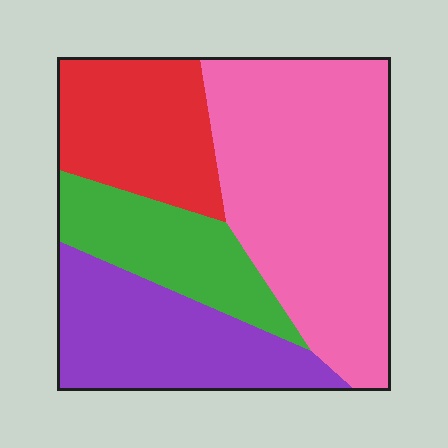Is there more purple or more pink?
Pink.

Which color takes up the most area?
Pink, at roughly 45%.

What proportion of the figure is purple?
Purple covers around 25% of the figure.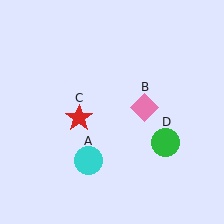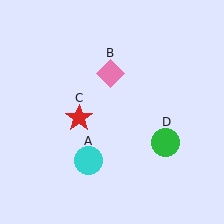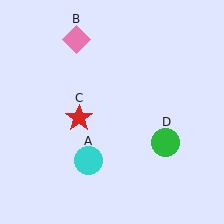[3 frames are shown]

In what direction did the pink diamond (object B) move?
The pink diamond (object B) moved up and to the left.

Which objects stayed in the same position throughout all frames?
Cyan circle (object A) and red star (object C) and green circle (object D) remained stationary.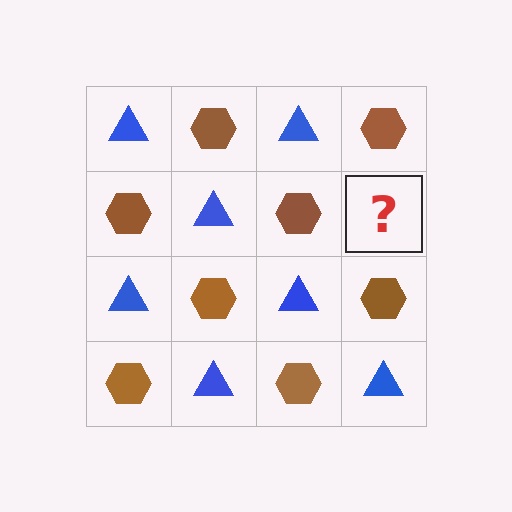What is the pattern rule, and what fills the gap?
The rule is that it alternates blue triangle and brown hexagon in a checkerboard pattern. The gap should be filled with a blue triangle.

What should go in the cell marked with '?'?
The missing cell should contain a blue triangle.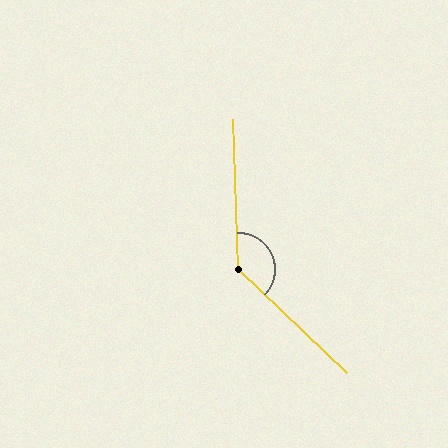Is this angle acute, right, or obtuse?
It is obtuse.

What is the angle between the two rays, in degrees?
Approximately 135 degrees.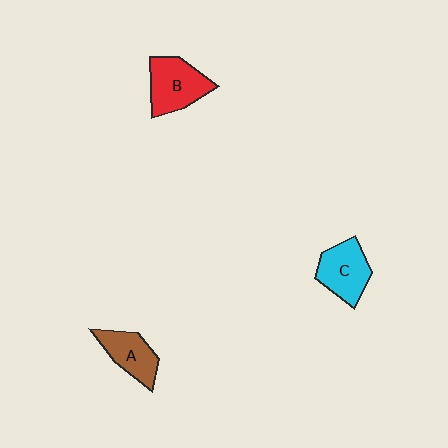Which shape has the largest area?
Shape B (red).